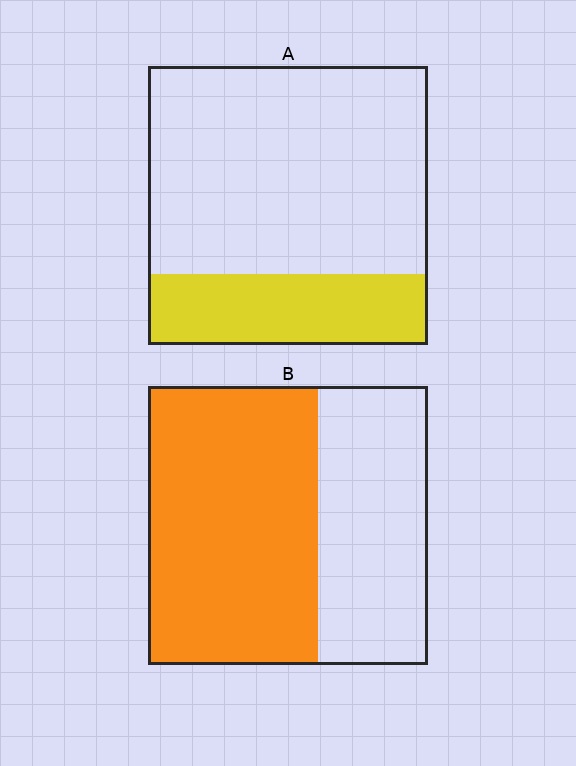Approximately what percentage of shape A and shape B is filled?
A is approximately 25% and B is approximately 60%.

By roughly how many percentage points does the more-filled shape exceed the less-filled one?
By roughly 35 percentage points (B over A).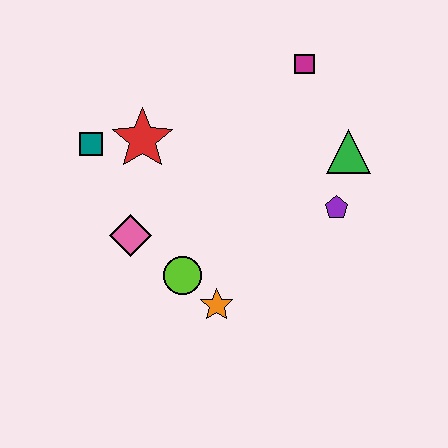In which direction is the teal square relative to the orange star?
The teal square is above the orange star.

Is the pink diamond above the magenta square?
No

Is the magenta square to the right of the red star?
Yes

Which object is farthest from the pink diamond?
The magenta square is farthest from the pink diamond.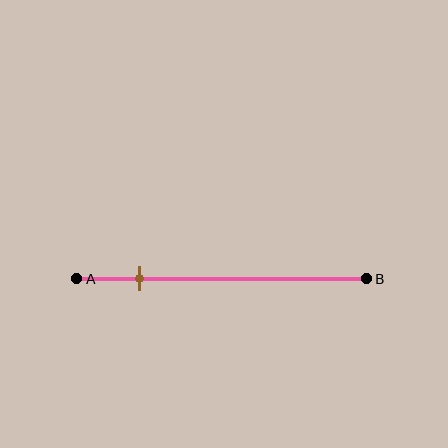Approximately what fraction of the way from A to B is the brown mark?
The brown mark is approximately 20% of the way from A to B.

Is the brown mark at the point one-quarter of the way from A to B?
No, the mark is at about 20% from A, not at the 25% one-quarter point.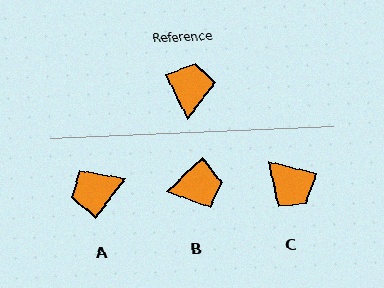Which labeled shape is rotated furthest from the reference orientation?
C, about 129 degrees away.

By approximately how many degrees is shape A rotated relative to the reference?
Approximately 118 degrees counter-clockwise.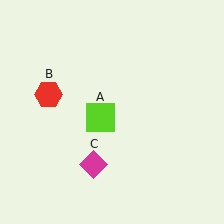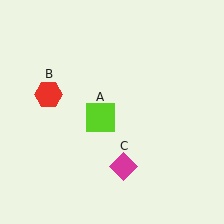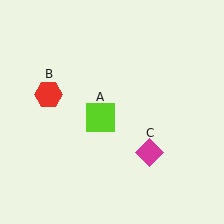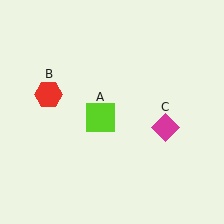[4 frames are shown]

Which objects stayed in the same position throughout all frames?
Lime square (object A) and red hexagon (object B) remained stationary.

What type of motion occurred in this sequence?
The magenta diamond (object C) rotated counterclockwise around the center of the scene.